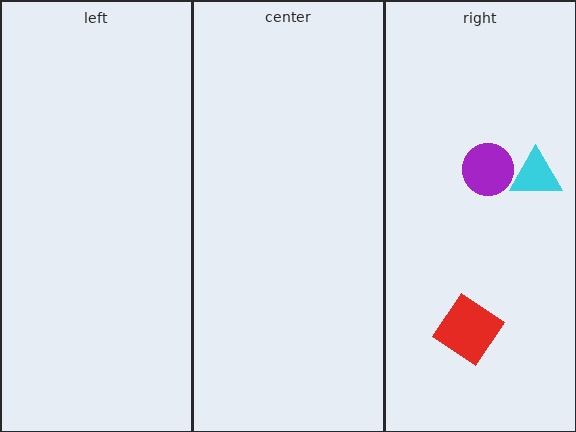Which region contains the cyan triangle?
The right region.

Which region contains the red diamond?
The right region.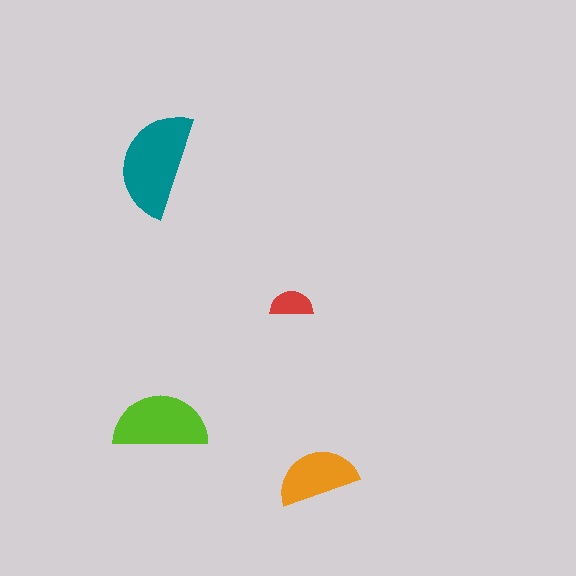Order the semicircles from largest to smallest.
the teal one, the lime one, the orange one, the red one.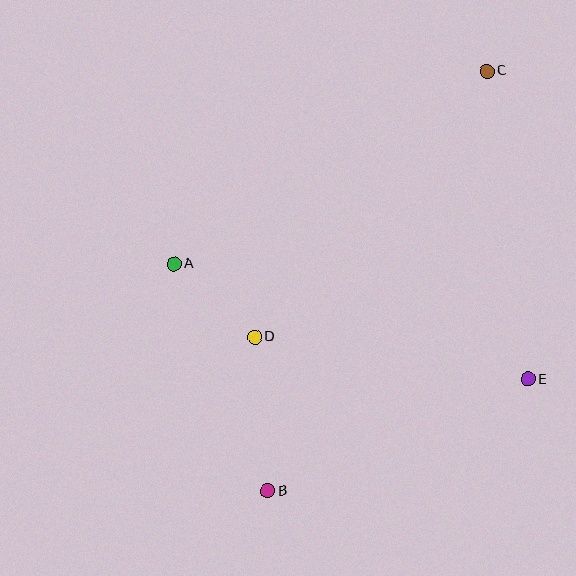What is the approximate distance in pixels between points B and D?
The distance between B and D is approximately 155 pixels.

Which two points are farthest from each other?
Points B and C are farthest from each other.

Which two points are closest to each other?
Points A and D are closest to each other.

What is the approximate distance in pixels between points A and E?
The distance between A and E is approximately 373 pixels.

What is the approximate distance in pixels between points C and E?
The distance between C and E is approximately 311 pixels.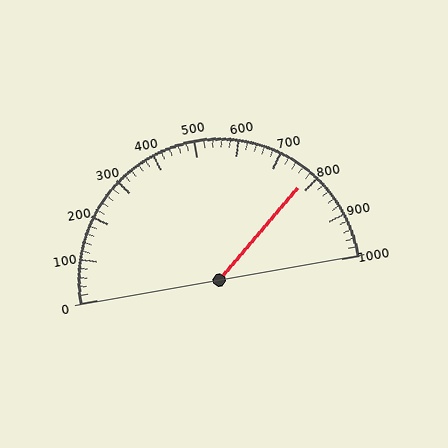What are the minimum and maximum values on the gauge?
The gauge ranges from 0 to 1000.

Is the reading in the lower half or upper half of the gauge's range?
The reading is in the upper half of the range (0 to 1000).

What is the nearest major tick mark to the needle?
The nearest major tick mark is 800.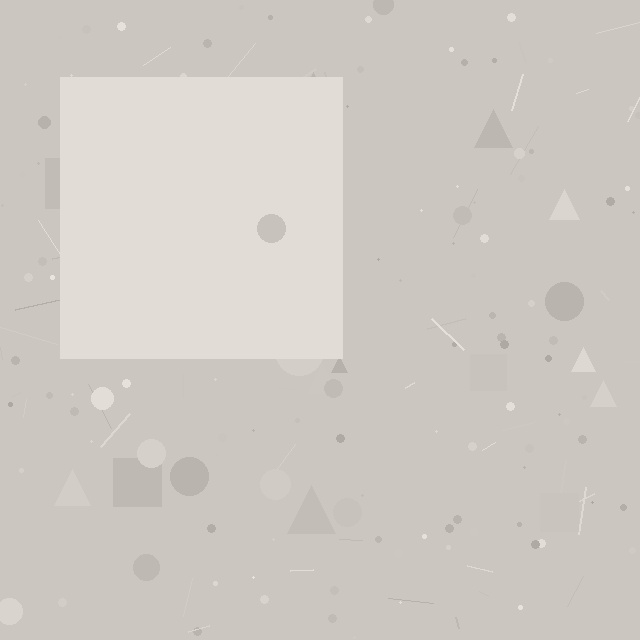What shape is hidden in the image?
A square is hidden in the image.